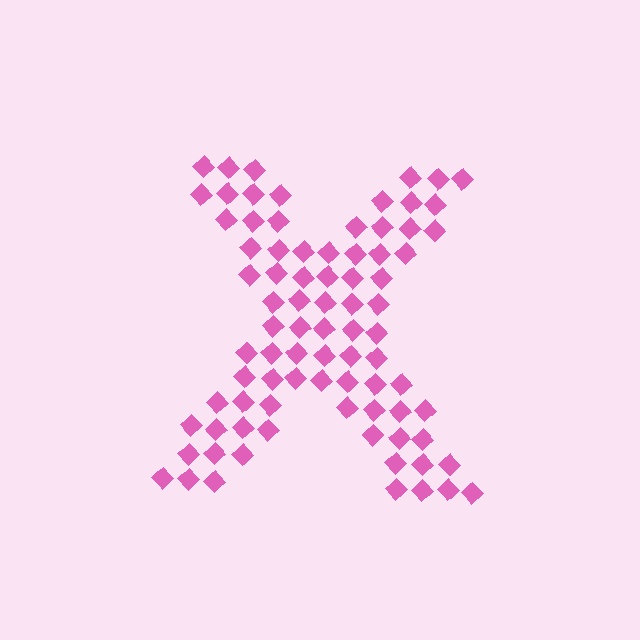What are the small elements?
The small elements are diamonds.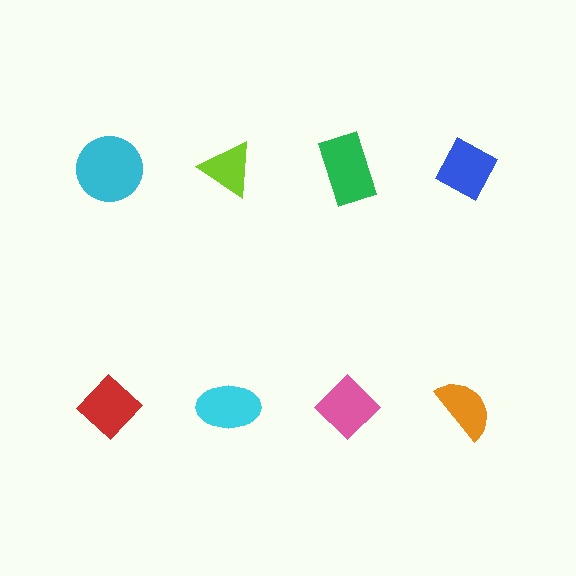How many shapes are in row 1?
4 shapes.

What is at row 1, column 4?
A blue diamond.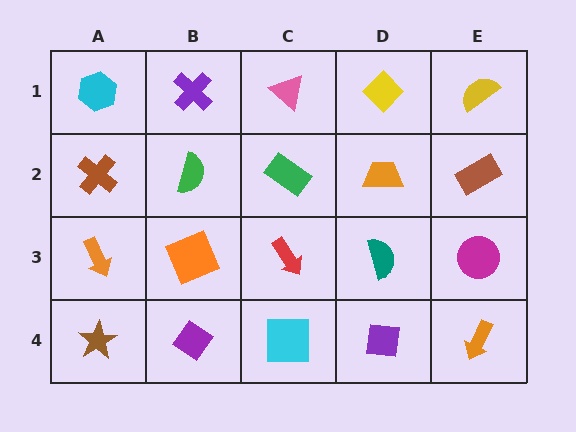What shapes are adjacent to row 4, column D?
A teal semicircle (row 3, column D), a cyan square (row 4, column C), an orange arrow (row 4, column E).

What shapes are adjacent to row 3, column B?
A green semicircle (row 2, column B), a purple diamond (row 4, column B), an orange arrow (row 3, column A), a red arrow (row 3, column C).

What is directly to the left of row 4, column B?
A brown star.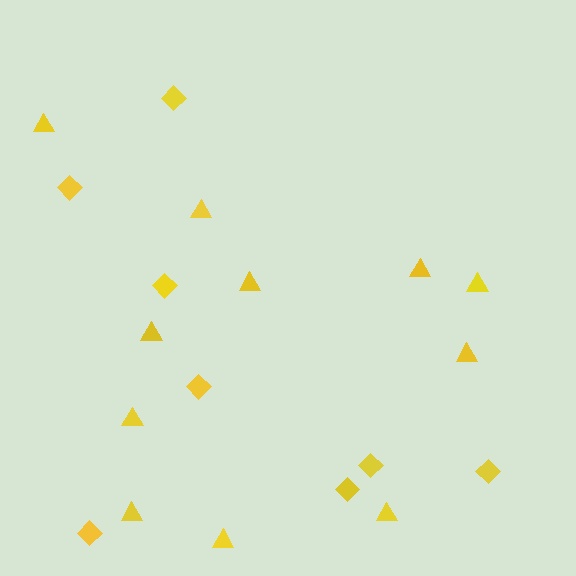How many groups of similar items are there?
There are 2 groups: one group of triangles (11) and one group of diamonds (8).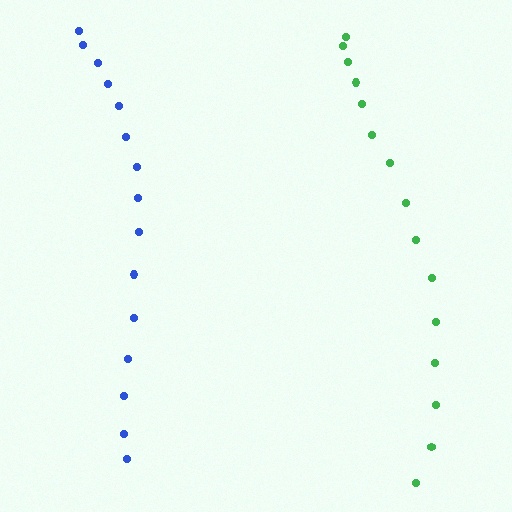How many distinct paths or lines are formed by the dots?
There are 2 distinct paths.